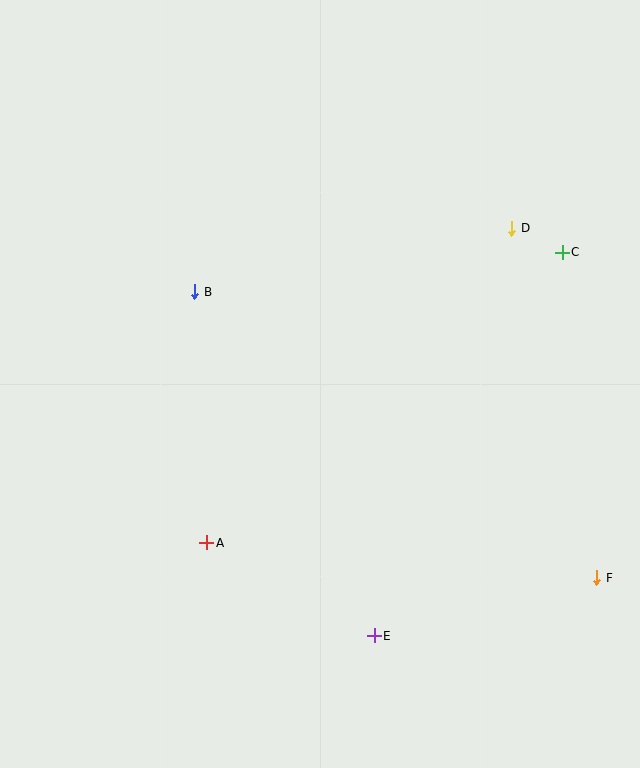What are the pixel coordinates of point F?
Point F is at (597, 578).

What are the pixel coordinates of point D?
Point D is at (512, 229).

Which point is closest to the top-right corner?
Point D is closest to the top-right corner.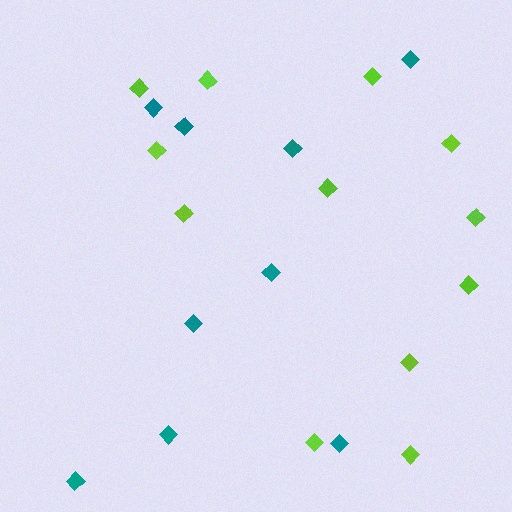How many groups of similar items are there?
There are 2 groups: one group of lime diamonds (12) and one group of teal diamonds (9).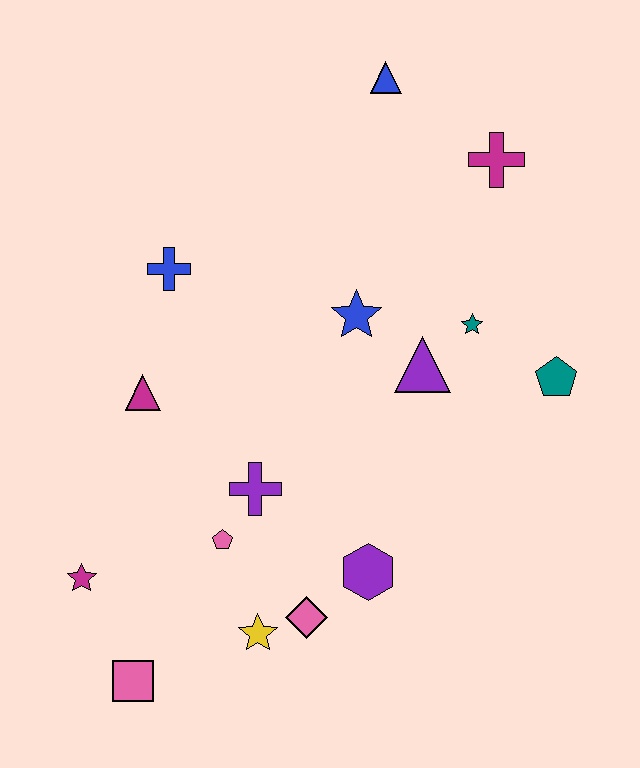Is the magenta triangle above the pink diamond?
Yes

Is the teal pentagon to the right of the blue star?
Yes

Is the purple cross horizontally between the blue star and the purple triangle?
No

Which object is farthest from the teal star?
The pink square is farthest from the teal star.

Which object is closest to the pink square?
The magenta star is closest to the pink square.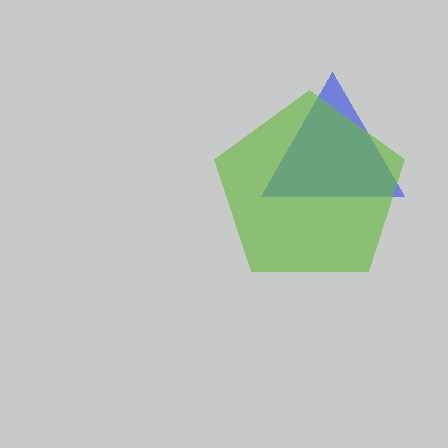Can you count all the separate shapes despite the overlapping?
Yes, there are 2 separate shapes.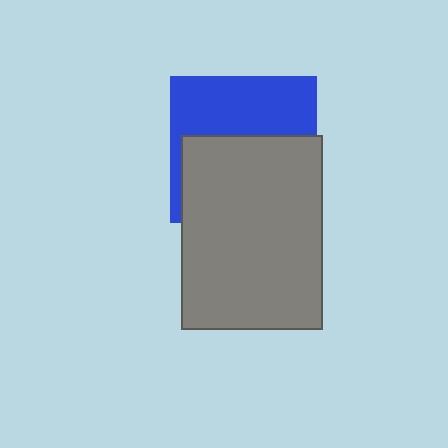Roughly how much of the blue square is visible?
About half of it is visible (roughly 45%).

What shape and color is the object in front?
The object in front is a gray rectangle.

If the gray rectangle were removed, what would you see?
You would see the complete blue square.